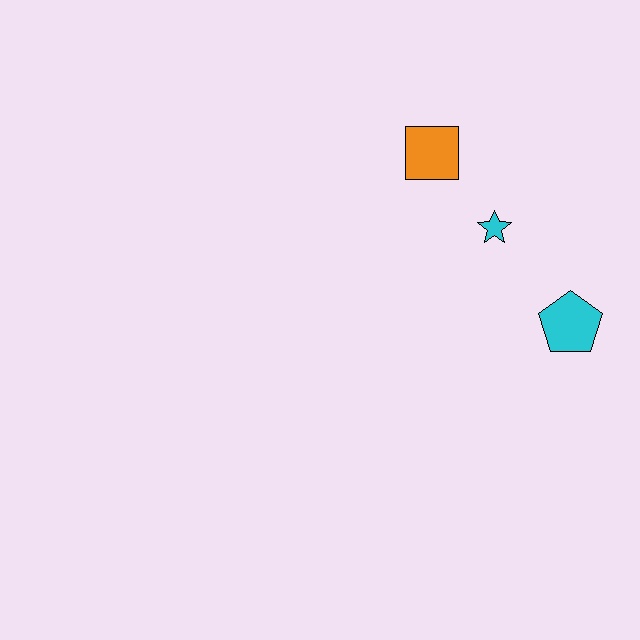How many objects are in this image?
There are 3 objects.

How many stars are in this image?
There is 1 star.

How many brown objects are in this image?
There are no brown objects.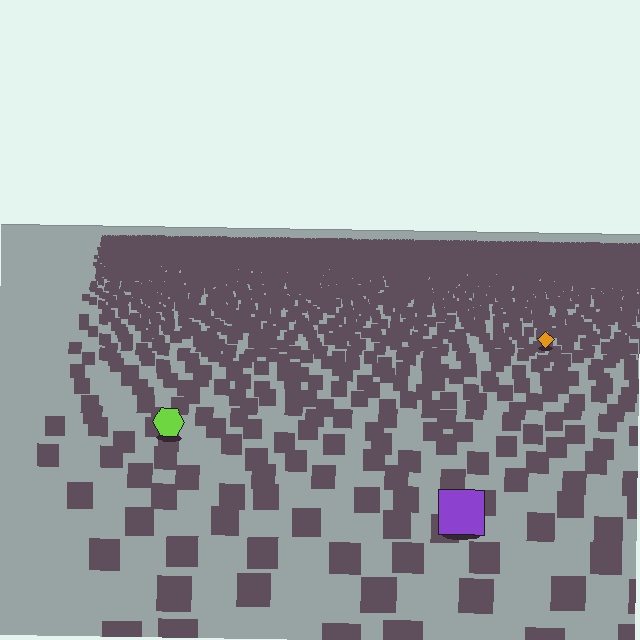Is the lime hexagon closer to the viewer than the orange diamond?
Yes. The lime hexagon is closer — you can tell from the texture gradient: the ground texture is coarser near it.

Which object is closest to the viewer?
The purple square is closest. The texture marks near it are larger and more spread out.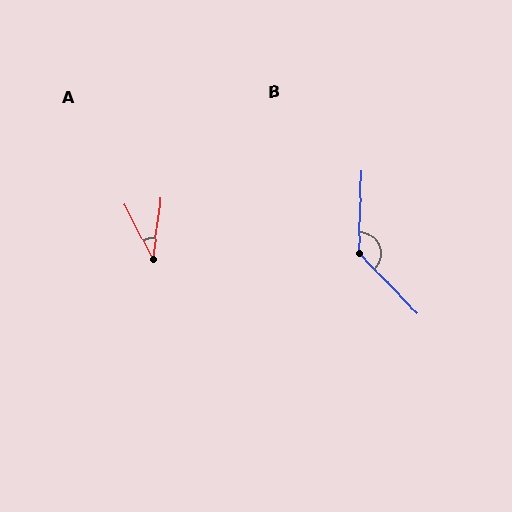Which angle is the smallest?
A, at approximately 35 degrees.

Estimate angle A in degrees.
Approximately 35 degrees.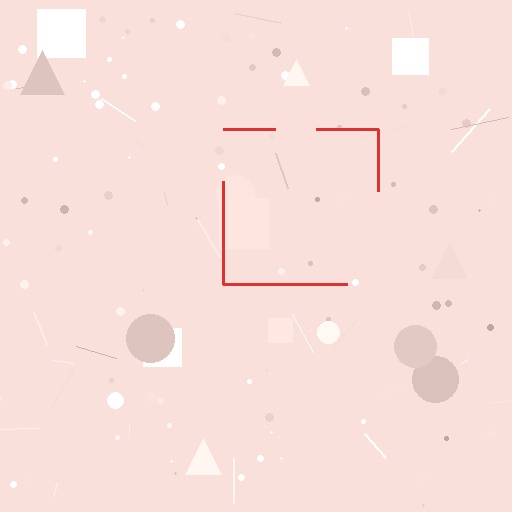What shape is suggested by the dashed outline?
The dashed outline suggests a square.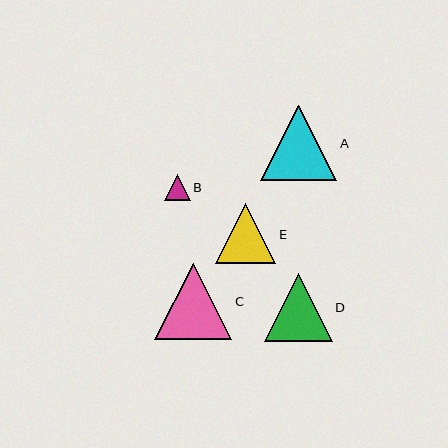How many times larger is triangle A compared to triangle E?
Triangle A is approximately 1.3 times the size of triangle E.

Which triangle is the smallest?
Triangle B is the smallest with a size of approximately 26 pixels.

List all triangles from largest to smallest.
From largest to smallest: C, A, D, E, B.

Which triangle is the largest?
Triangle C is the largest with a size of approximately 77 pixels.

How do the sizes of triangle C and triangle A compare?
Triangle C and triangle A are approximately the same size.